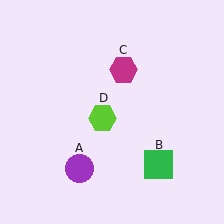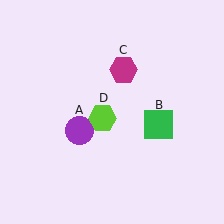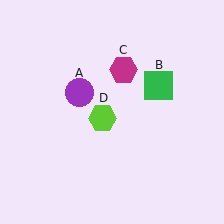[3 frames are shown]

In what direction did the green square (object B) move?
The green square (object B) moved up.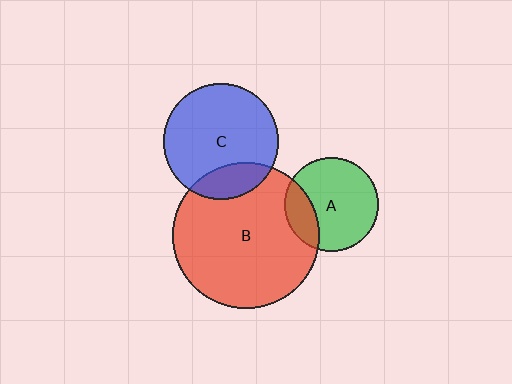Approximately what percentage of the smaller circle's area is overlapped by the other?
Approximately 20%.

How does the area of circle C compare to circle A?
Approximately 1.5 times.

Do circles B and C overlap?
Yes.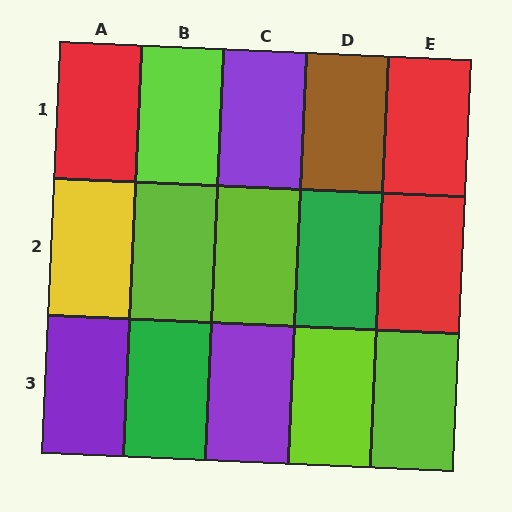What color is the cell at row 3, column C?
Purple.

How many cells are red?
3 cells are red.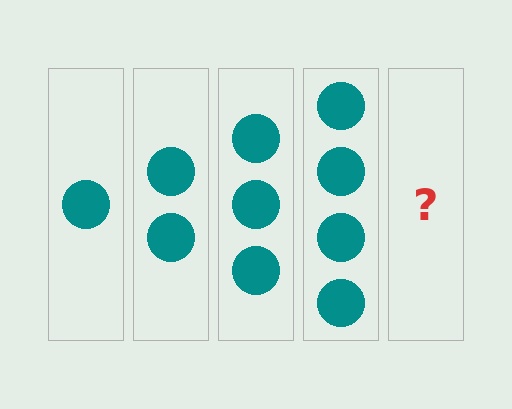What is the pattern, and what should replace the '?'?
The pattern is that each step adds one more circle. The '?' should be 5 circles.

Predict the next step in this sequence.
The next step is 5 circles.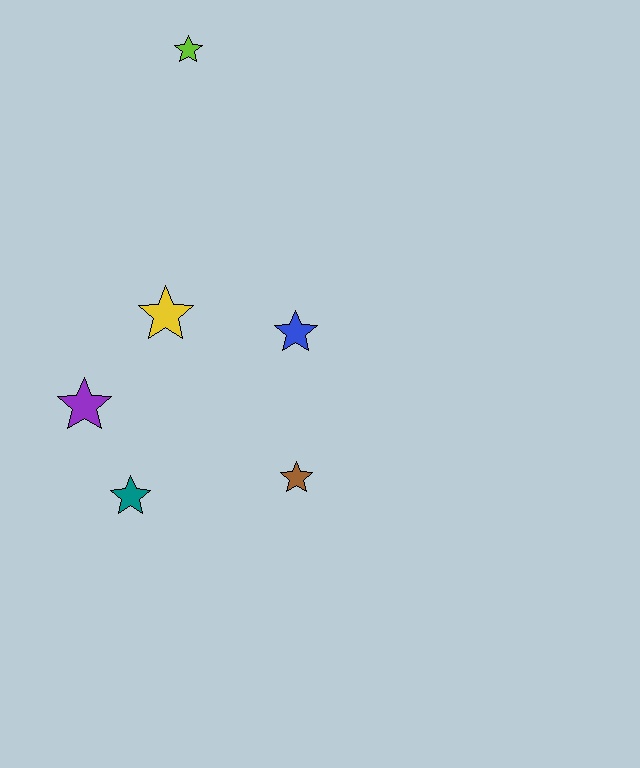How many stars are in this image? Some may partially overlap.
There are 6 stars.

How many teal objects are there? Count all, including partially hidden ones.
There is 1 teal object.